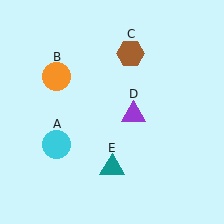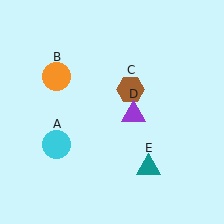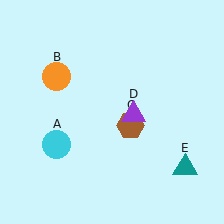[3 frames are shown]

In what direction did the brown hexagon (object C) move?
The brown hexagon (object C) moved down.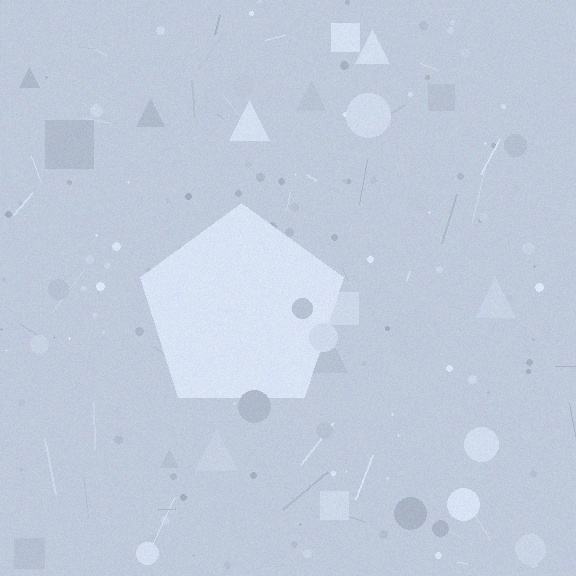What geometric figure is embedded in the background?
A pentagon is embedded in the background.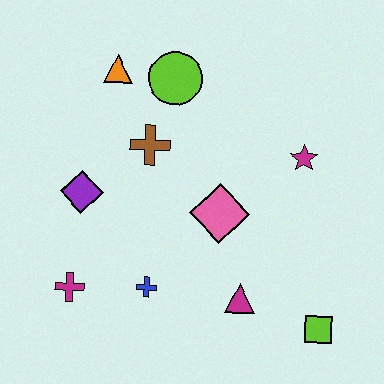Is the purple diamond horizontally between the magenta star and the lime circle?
No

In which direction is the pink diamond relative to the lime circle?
The pink diamond is below the lime circle.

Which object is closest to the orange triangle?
The lime circle is closest to the orange triangle.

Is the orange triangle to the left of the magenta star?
Yes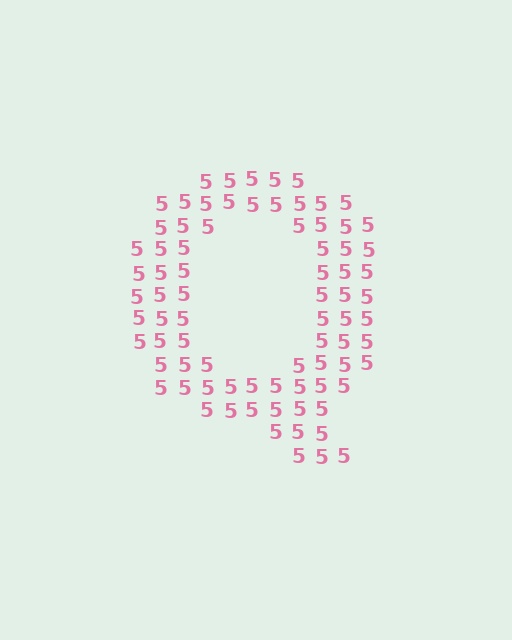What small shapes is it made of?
It is made of small digit 5's.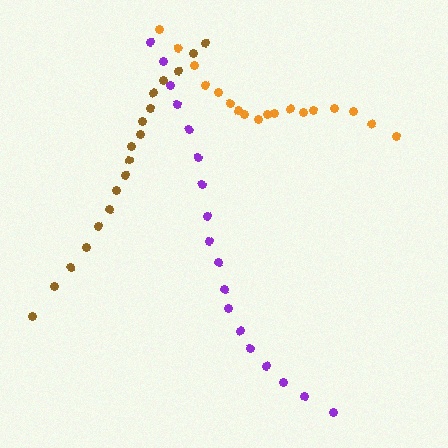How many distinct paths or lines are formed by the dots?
There are 3 distinct paths.